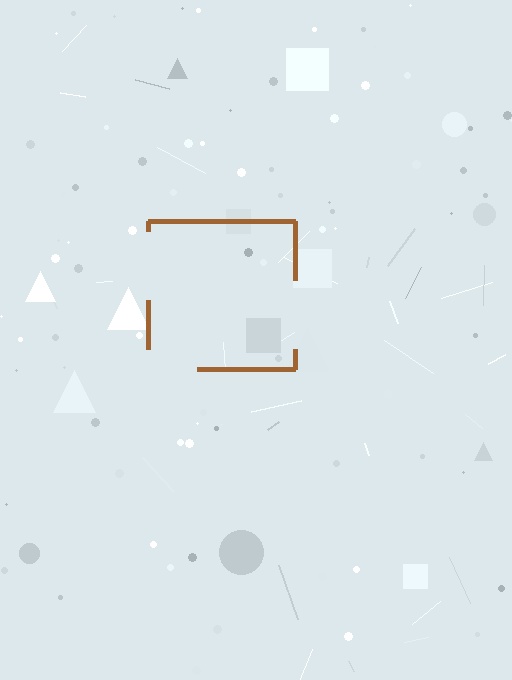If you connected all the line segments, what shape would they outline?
They would outline a square.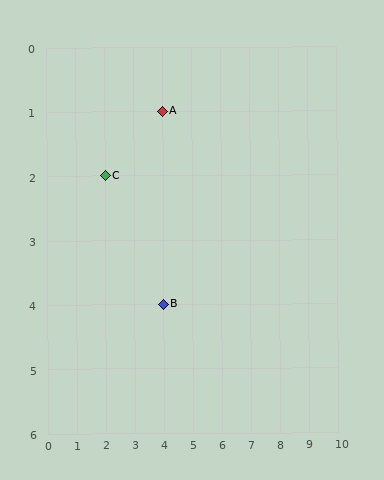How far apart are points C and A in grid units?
Points C and A are 2 columns and 1 row apart (about 2.2 grid units diagonally).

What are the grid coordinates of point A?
Point A is at grid coordinates (4, 1).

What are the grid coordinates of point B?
Point B is at grid coordinates (4, 4).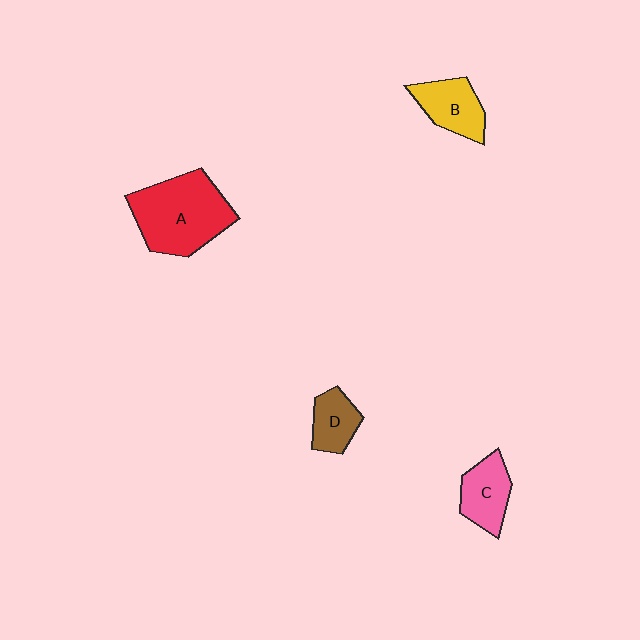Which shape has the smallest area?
Shape D (brown).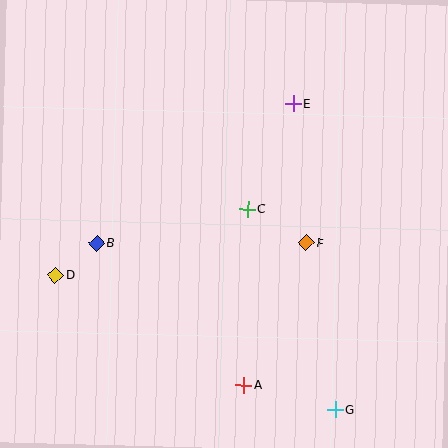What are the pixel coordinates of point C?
Point C is at (248, 209).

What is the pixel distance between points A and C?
The distance between A and C is 176 pixels.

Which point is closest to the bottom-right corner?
Point G is closest to the bottom-right corner.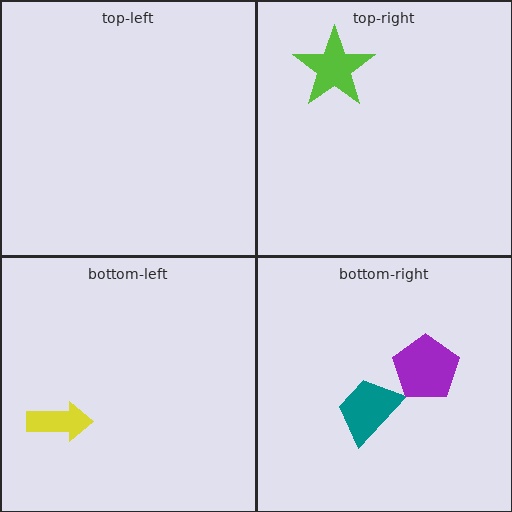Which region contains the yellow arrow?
The bottom-left region.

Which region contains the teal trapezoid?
The bottom-right region.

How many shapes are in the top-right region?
1.